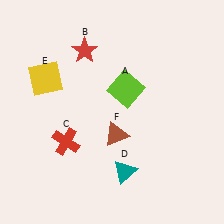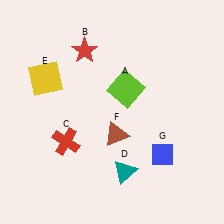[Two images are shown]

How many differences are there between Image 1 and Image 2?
There is 1 difference between the two images.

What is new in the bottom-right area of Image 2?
A blue diamond (G) was added in the bottom-right area of Image 2.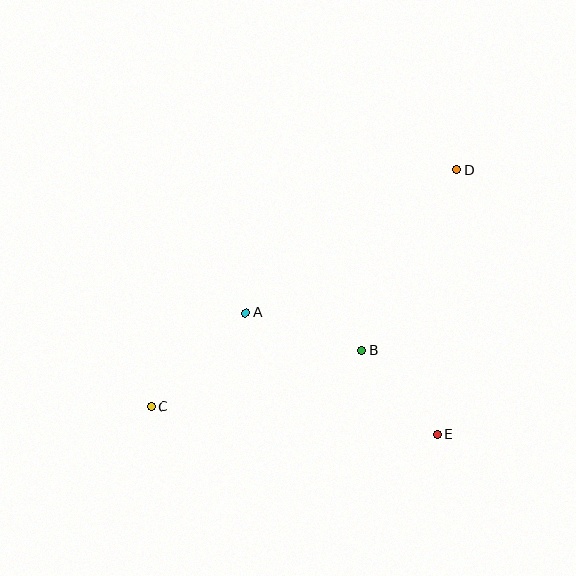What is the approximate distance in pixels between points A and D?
The distance between A and D is approximately 254 pixels.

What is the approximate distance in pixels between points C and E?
The distance between C and E is approximately 287 pixels.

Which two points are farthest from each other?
Points C and D are farthest from each other.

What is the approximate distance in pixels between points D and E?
The distance between D and E is approximately 265 pixels.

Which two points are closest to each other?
Points B and E are closest to each other.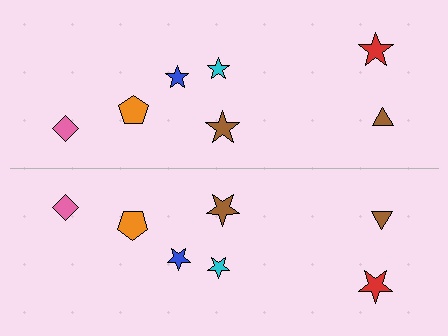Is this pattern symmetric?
Yes, this pattern has bilateral (reflection) symmetry.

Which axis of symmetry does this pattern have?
The pattern has a horizontal axis of symmetry running through the center of the image.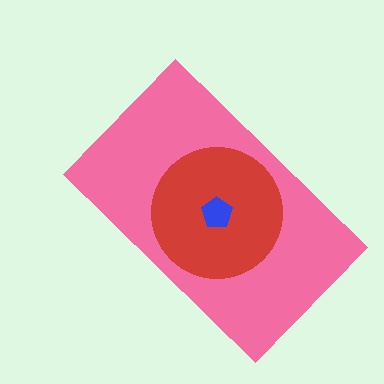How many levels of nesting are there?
3.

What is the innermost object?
The blue pentagon.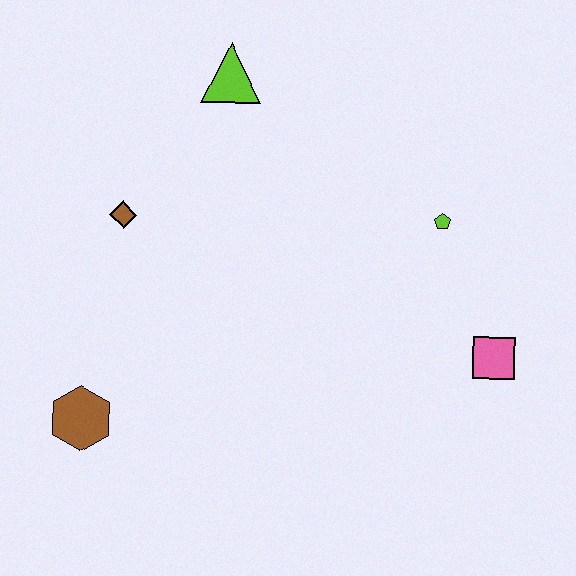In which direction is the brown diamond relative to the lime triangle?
The brown diamond is below the lime triangle.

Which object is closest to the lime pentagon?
The pink square is closest to the lime pentagon.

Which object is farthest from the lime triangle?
The pink square is farthest from the lime triangle.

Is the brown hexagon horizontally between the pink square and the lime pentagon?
No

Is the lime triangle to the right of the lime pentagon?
No